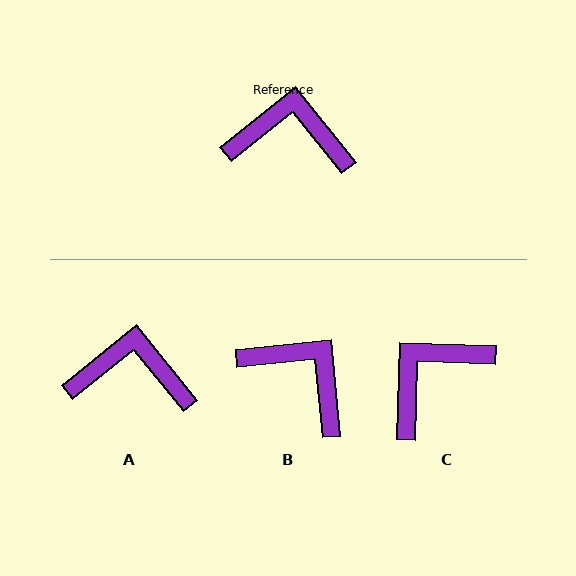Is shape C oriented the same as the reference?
No, it is off by about 49 degrees.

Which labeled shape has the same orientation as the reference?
A.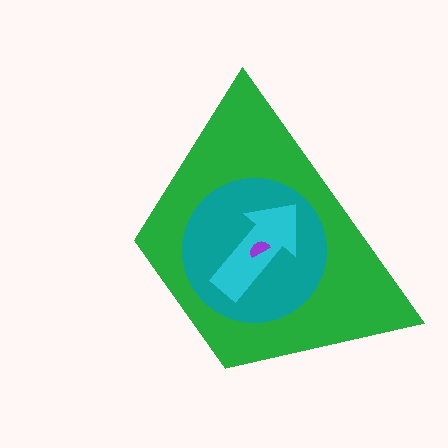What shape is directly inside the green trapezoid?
The teal circle.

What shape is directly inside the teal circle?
The cyan arrow.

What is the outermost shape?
The green trapezoid.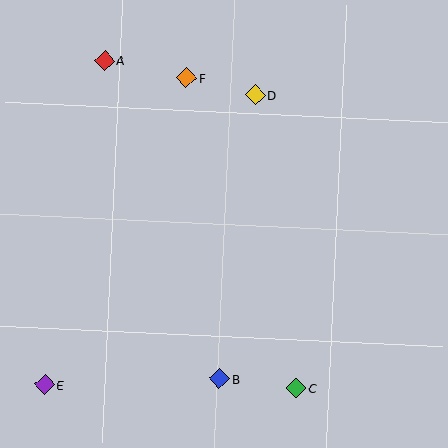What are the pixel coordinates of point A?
Point A is at (105, 61).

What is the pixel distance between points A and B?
The distance between A and B is 338 pixels.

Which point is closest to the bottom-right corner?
Point C is closest to the bottom-right corner.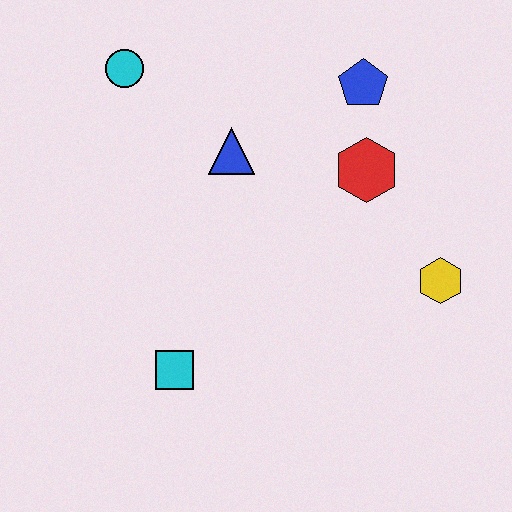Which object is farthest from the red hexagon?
The cyan square is farthest from the red hexagon.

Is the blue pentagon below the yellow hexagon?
No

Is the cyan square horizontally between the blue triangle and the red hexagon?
No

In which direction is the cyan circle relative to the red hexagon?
The cyan circle is to the left of the red hexagon.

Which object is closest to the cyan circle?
The blue triangle is closest to the cyan circle.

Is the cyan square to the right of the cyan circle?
Yes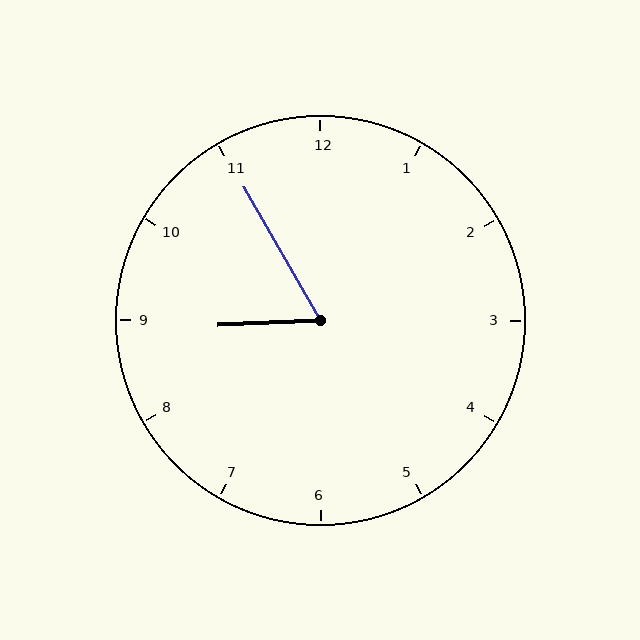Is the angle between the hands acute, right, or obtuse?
It is acute.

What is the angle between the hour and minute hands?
Approximately 62 degrees.